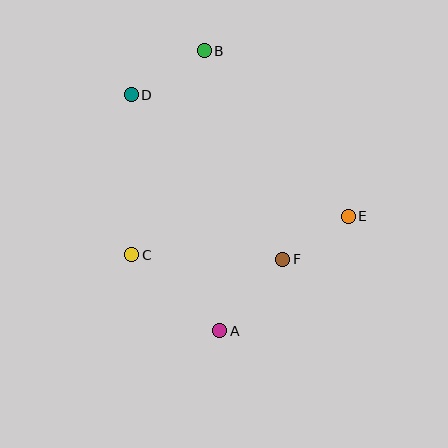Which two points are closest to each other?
Points E and F are closest to each other.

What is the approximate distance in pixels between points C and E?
The distance between C and E is approximately 220 pixels.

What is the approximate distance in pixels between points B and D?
The distance between B and D is approximately 85 pixels.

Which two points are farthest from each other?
Points A and B are farthest from each other.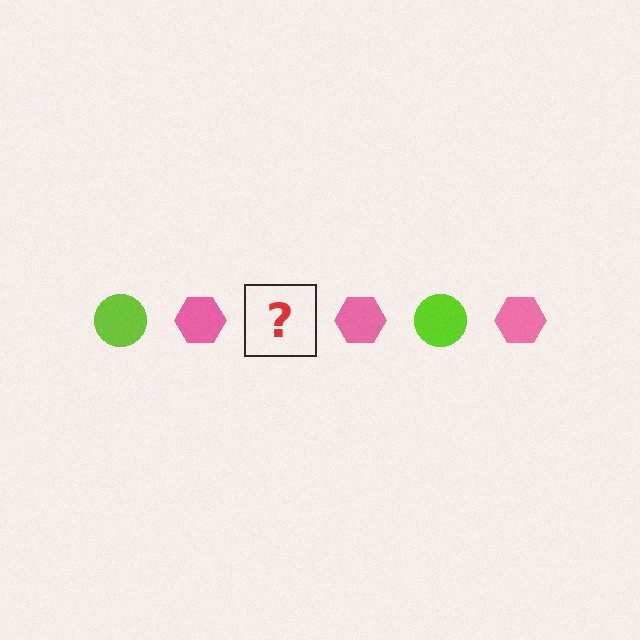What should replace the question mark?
The question mark should be replaced with a lime circle.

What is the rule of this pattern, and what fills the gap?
The rule is that the pattern alternates between lime circle and pink hexagon. The gap should be filled with a lime circle.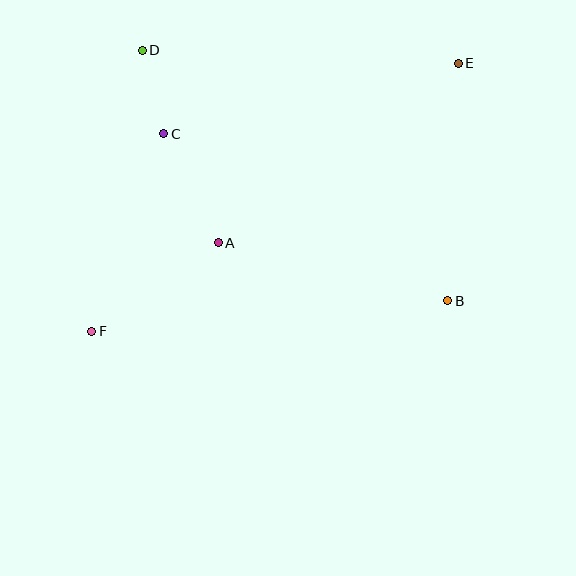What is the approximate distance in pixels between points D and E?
The distance between D and E is approximately 317 pixels.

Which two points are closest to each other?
Points C and D are closest to each other.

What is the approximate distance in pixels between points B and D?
The distance between B and D is approximately 396 pixels.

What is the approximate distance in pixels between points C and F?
The distance between C and F is approximately 210 pixels.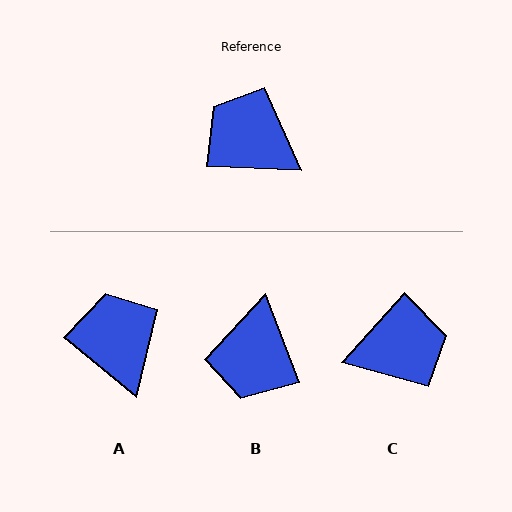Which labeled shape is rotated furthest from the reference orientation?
C, about 130 degrees away.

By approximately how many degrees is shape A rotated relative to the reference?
Approximately 38 degrees clockwise.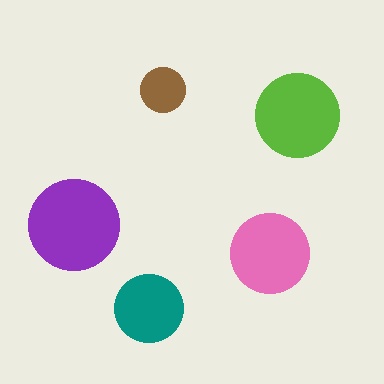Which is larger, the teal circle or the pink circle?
The pink one.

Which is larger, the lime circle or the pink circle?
The lime one.